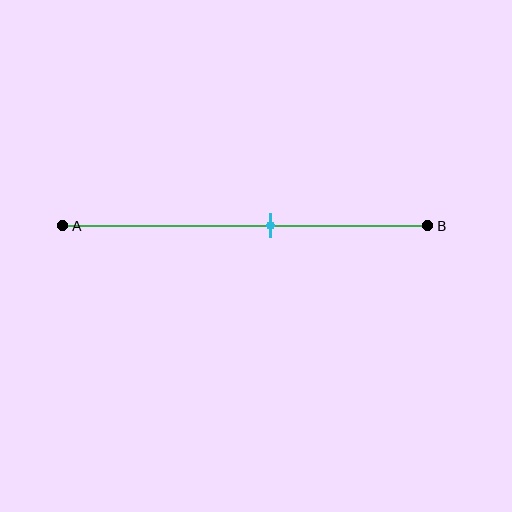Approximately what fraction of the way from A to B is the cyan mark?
The cyan mark is approximately 55% of the way from A to B.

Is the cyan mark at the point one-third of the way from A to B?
No, the mark is at about 55% from A, not at the 33% one-third point.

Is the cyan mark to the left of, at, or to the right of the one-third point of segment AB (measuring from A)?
The cyan mark is to the right of the one-third point of segment AB.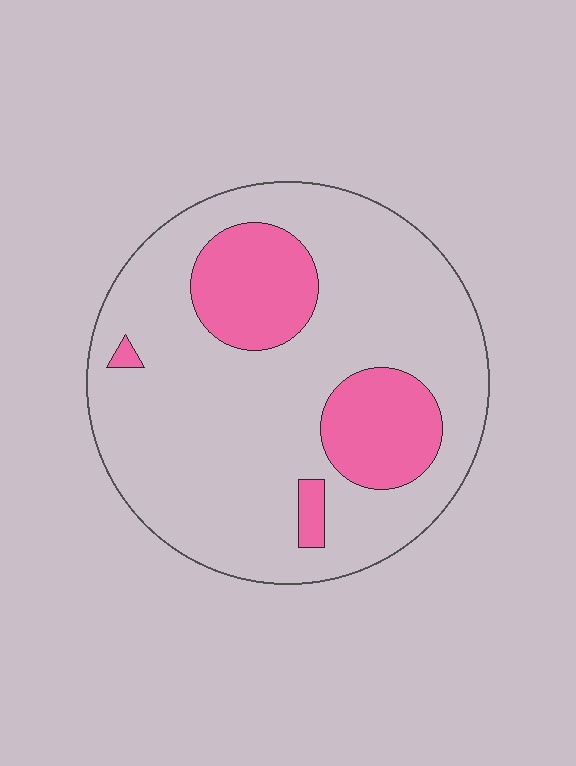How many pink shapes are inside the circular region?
4.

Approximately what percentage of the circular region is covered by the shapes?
Approximately 20%.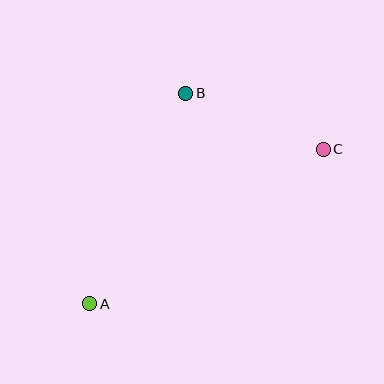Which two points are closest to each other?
Points B and C are closest to each other.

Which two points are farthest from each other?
Points A and C are farthest from each other.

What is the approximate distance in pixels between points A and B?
The distance between A and B is approximately 231 pixels.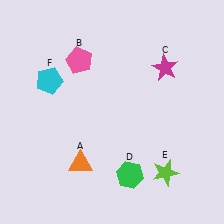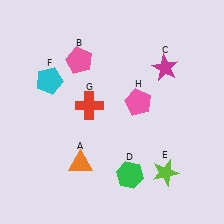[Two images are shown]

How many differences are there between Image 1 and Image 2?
There are 2 differences between the two images.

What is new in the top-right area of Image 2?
A pink pentagon (H) was added in the top-right area of Image 2.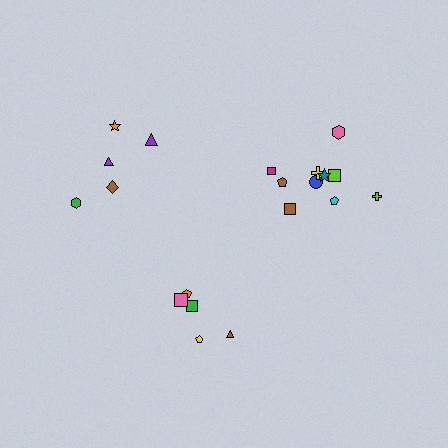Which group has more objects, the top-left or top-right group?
The top-right group.